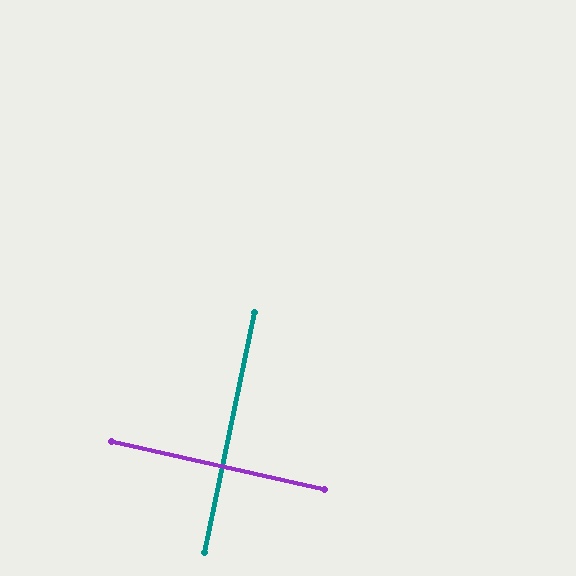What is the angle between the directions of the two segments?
Approximately 89 degrees.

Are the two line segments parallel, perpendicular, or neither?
Perpendicular — they meet at approximately 89°.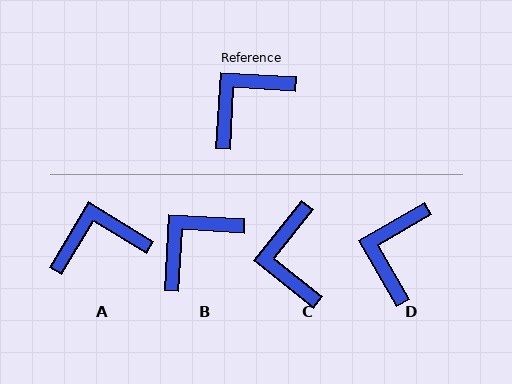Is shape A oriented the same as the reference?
No, it is off by about 28 degrees.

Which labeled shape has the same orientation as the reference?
B.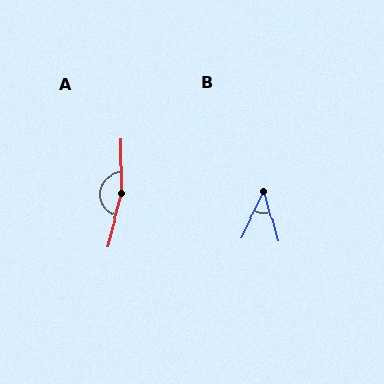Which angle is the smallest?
B, at approximately 43 degrees.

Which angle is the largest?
A, at approximately 166 degrees.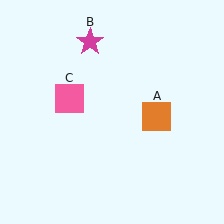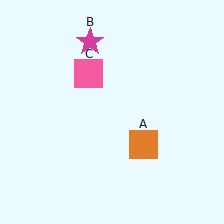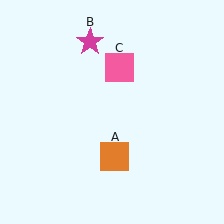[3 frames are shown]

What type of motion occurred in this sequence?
The orange square (object A), pink square (object C) rotated clockwise around the center of the scene.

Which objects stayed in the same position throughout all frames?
Magenta star (object B) remained stationary.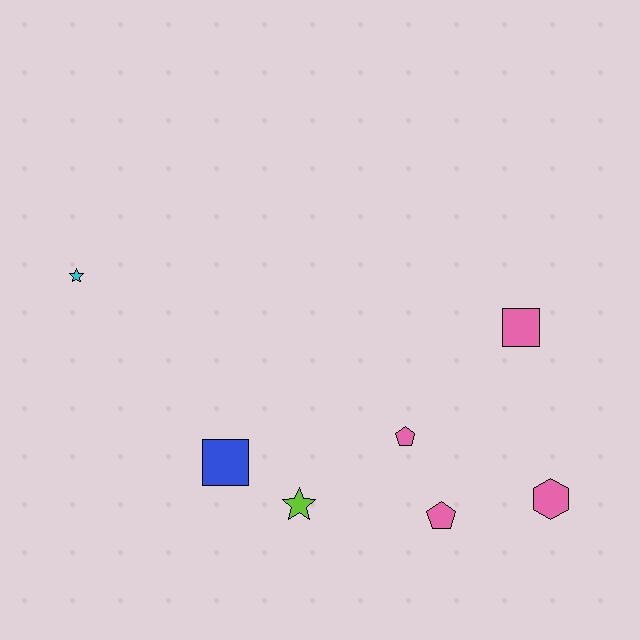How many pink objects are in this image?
There are 4 pink objects.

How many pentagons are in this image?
There are 2 pentagons.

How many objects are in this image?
There are 7 objects.